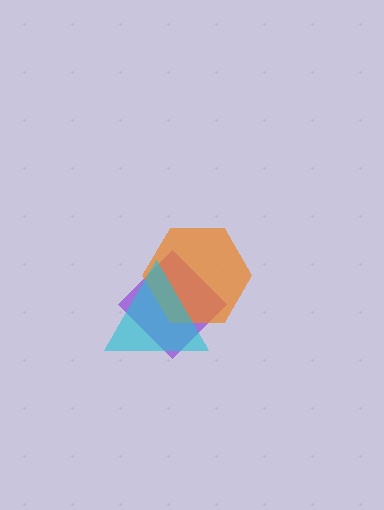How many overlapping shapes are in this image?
There are 3 overlapping shapes in the image.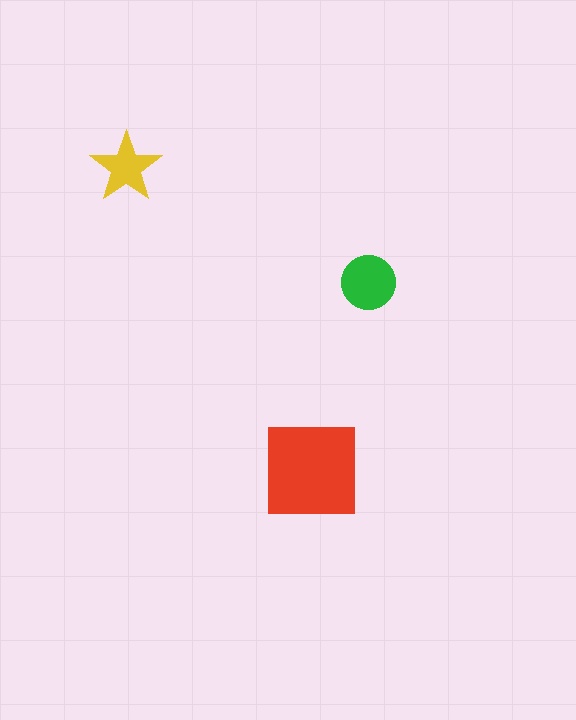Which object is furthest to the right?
The green circle is rightmost.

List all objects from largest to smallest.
The red square, the green circle, the yellow star.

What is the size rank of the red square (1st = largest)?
1st.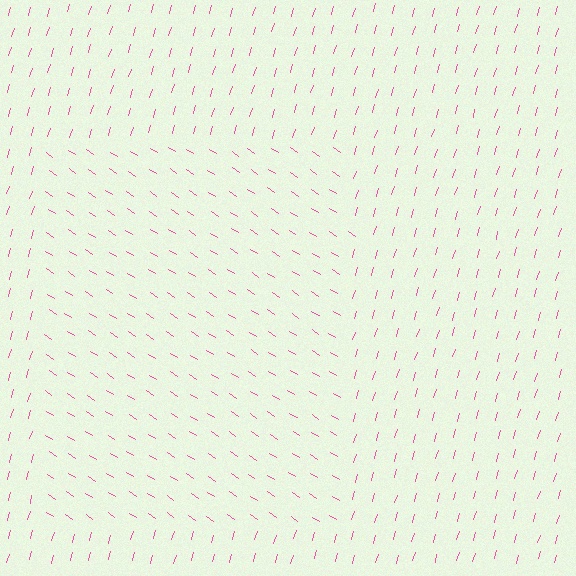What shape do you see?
I see a rectangle.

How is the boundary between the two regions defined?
The boundary is defined purely by a change in line orientation (approximately 73 degrees difference). All lines are the same color and thickness.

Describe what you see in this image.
The image is filled with small pink line segments. A rectangle region in the image has lines oriented differently from the surrounding lines, creating a visible texture boundary.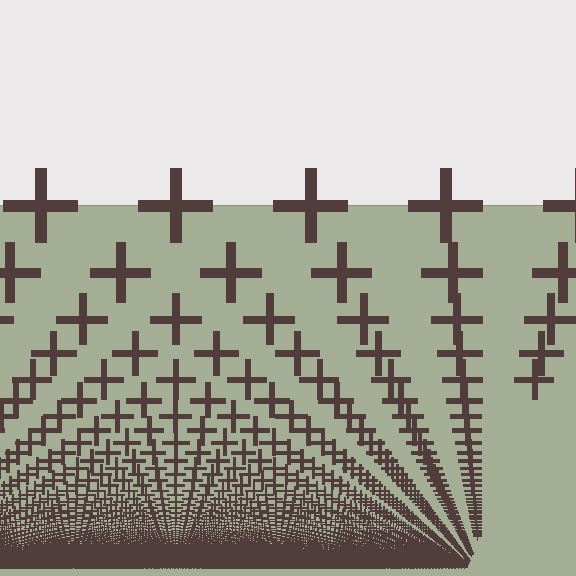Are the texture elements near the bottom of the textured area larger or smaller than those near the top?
Smaller. The gradient is inverted — elements near the bottom are smaller and denser.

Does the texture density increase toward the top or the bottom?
Density increases toward the bottom.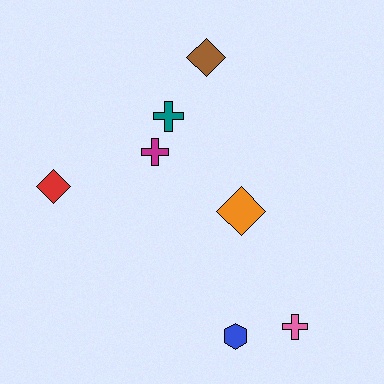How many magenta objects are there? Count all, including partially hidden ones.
There is 1 magenta object.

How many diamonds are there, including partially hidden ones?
There are 3 diamonds.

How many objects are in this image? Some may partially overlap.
There are 7 objects.